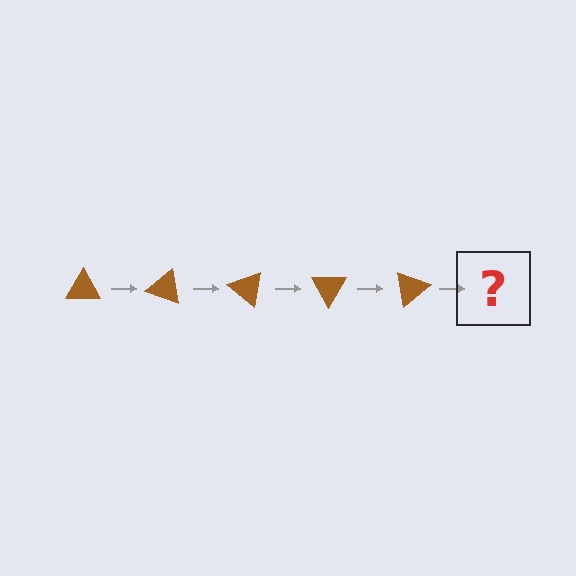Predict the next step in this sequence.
The next step is a brown triangle rotated 100 degrees.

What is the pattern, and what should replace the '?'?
The pattern is that the triangle rotates 20 degrees each step. The '?' should be a brown triangle rotated 100 degrees.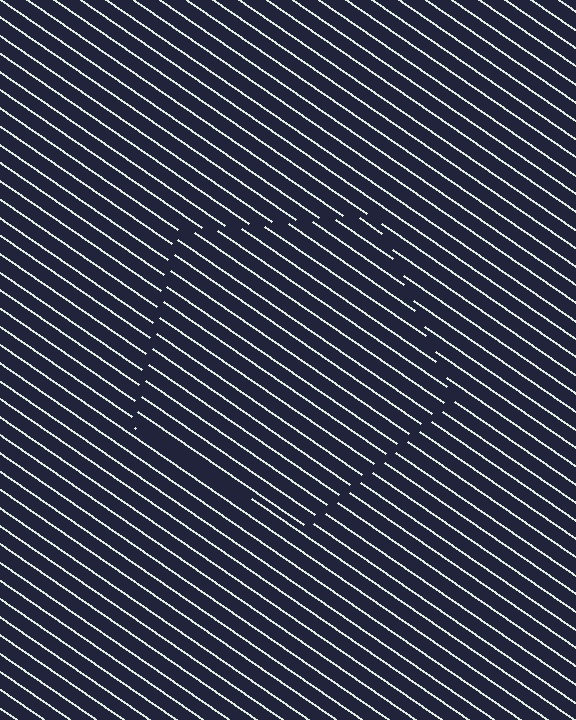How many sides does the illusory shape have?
5 sides — the line-ends trace a pentagon.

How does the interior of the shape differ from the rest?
The interior of the shape contains the same grating, shifted by half a period — the contour is defined by the phase discontinuity where line-ends from the inner and outer gratings abut.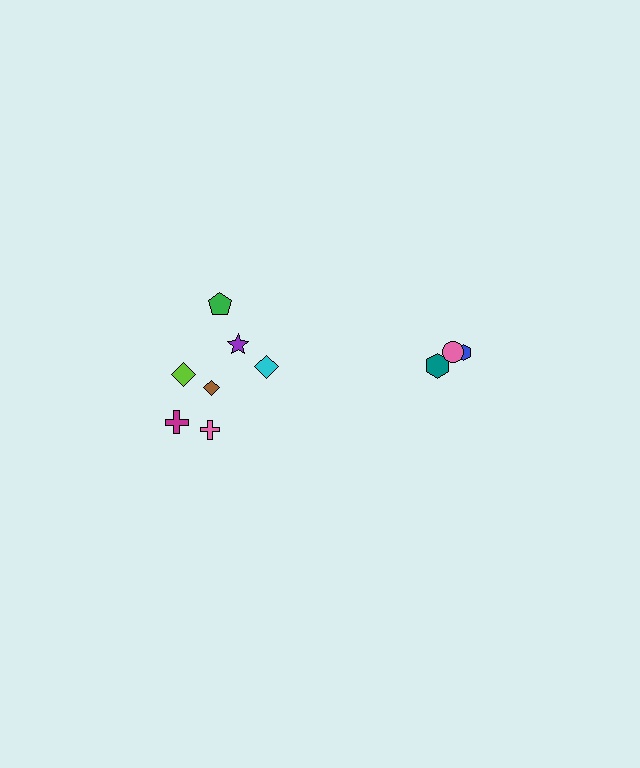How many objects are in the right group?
There are 3 objects.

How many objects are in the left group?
There are 7 objects.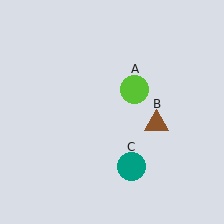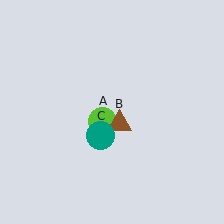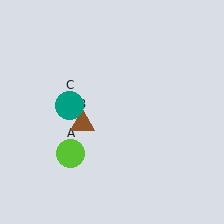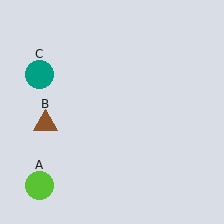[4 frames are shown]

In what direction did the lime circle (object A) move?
The lime circle (object A) moved down and to the left.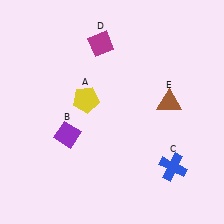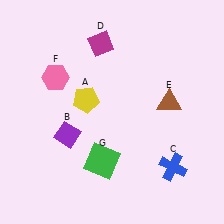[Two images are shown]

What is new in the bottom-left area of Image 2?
A green square (G) was added in the bottom-left area of Image 2.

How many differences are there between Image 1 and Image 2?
There are 2 differences between the two images.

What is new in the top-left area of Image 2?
A pink hexagon (F) was added in the top-left area of Image 2.